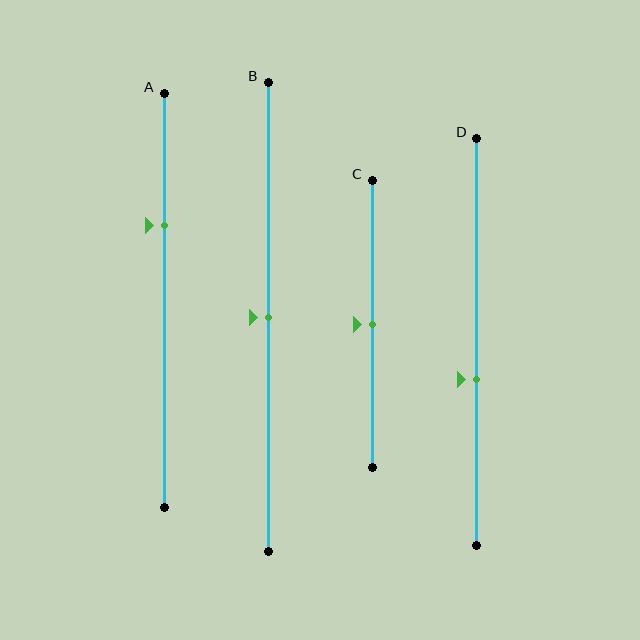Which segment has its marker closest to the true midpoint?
Segment B has its marker closest to the true midpoint.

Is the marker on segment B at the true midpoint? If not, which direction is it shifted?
Yes, the marker on segment B is at the true midpoint.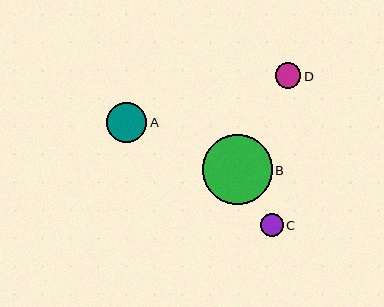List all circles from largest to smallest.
From largest to smallest: B, A, D, C.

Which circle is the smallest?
Circle C is the smallest with a size of approximately 23 pixels.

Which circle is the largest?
Circle B is the largest with a size of approximately 70 pixels.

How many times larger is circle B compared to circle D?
Circle B is approximately 2.7 times the size of circle D.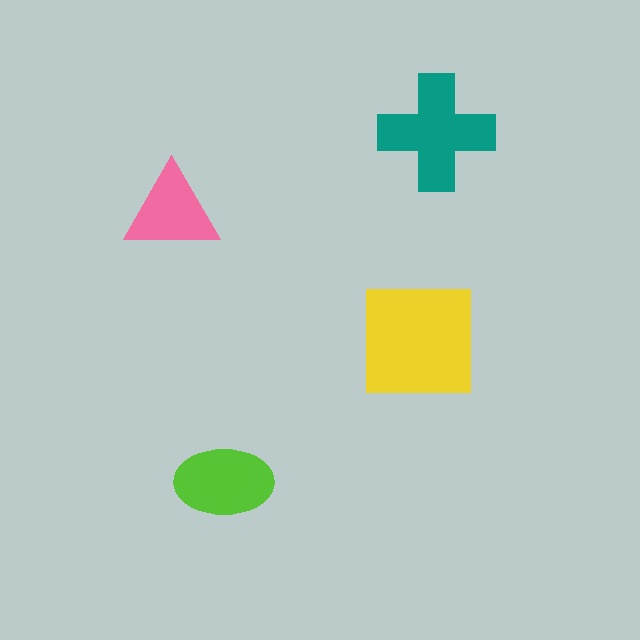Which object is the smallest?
The pink triangle.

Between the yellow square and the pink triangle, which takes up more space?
The yellow square.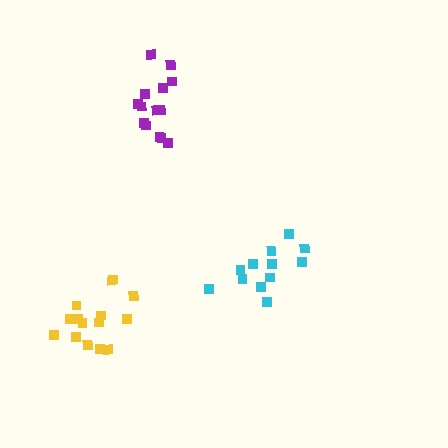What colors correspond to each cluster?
The clusters are colored: yellow, cyan, purple.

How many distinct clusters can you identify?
There are 3 distinct clusters.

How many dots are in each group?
Group 1: 15 dots, Group 2: 12 dots, Group 3: 14 dots (41 total).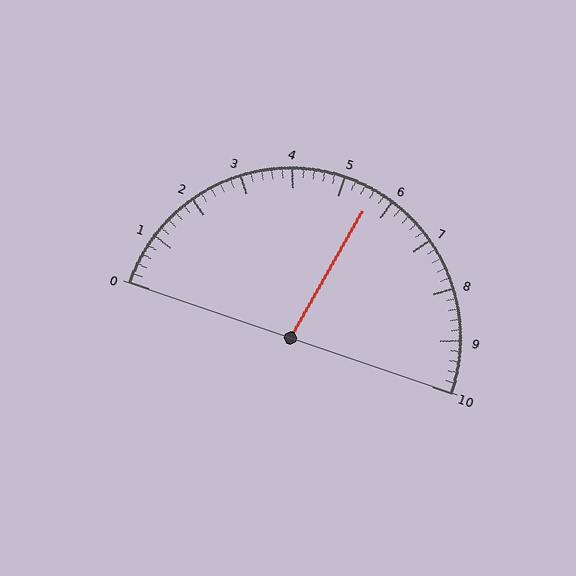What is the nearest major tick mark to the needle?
The nearest major tick mark is 6.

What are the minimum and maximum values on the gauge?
The gauge ranges from 0 to 10.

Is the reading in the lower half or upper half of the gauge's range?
The reading is in the upper half of the range (0 to 10).